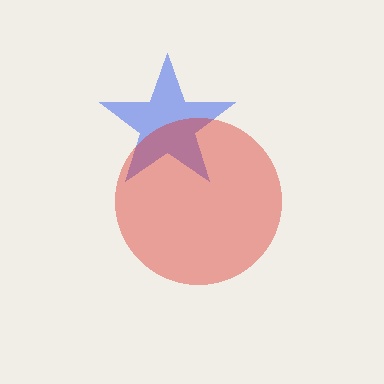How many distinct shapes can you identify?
There are 2 distinct shapes: a blue star, a red circle.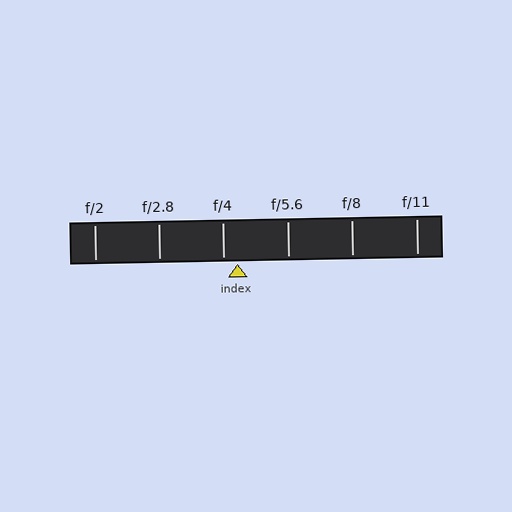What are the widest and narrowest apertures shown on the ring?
The widest aperture shown is f/2 and the narrowest is f/11.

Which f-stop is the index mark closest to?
The index mark is closest to f/4.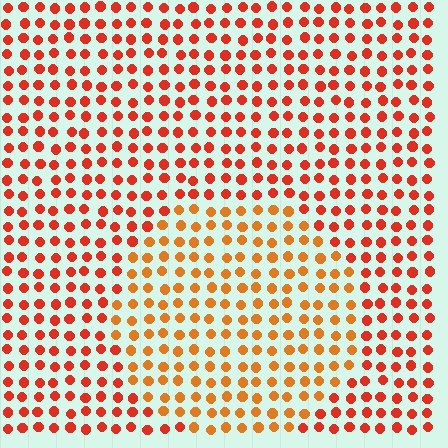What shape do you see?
I see a circle.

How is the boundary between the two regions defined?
The boundary is defined purely by a slight shift in hue (about 25 degrees). Spacing, size, and orientation are identical on both sides.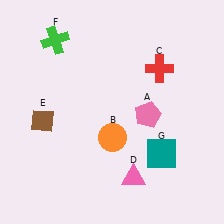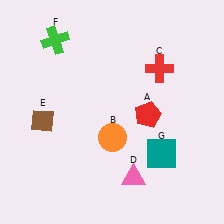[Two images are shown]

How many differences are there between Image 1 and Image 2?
There is 1 difference between the two images.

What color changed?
The pentagon (A) changed from pink in Image 1 to red in Image 2.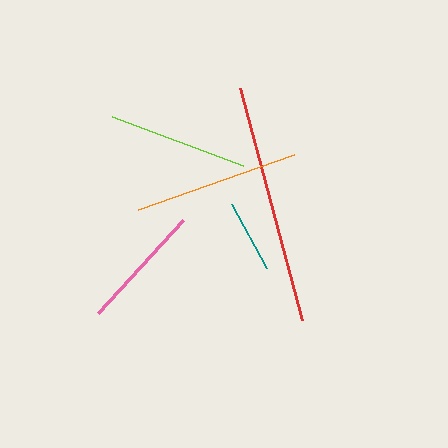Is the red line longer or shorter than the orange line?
The red line is longer than the orange line.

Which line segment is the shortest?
The teal line is the shortest at approximately 73 pixels.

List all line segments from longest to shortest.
From longest to shortest: red, orange, lime, pink, teal.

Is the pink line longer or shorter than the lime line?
The lime line is longer than the pink line.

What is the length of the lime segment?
The lime segment is approximately 140 pixels long.